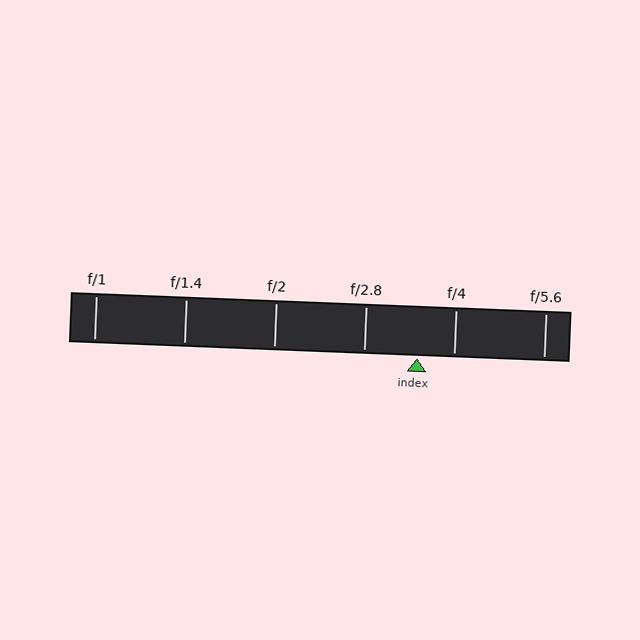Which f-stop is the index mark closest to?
The index mark is closest to f/4.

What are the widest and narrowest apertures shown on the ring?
The widest aperture shown is f/1 and the narrowest is f/5.6.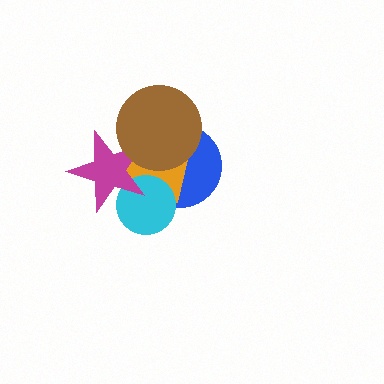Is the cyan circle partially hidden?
Yes, it is partially covered by another shape.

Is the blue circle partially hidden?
Yes, it is partially covered by another shape.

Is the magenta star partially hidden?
Yes, it is partially covered by another shape.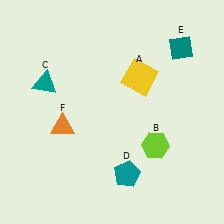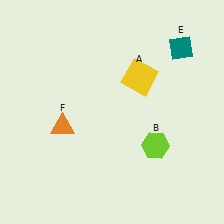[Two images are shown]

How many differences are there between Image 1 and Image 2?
There are 2 differences between the two images.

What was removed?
The teal triangle (C), the teal pentagon (D) were removed in Image 2.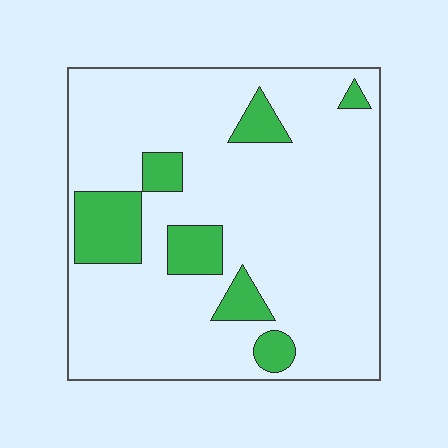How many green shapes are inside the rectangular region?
7.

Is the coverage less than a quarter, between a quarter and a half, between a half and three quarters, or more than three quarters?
Less than a quarter.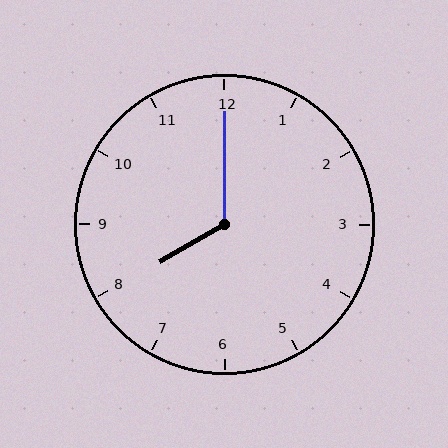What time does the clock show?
8:00.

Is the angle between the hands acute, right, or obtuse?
It is obtuse.